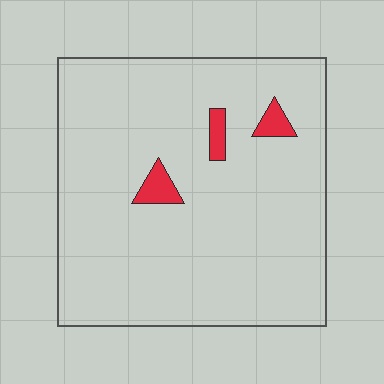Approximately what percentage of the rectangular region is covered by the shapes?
Approximately 5%.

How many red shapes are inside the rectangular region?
3.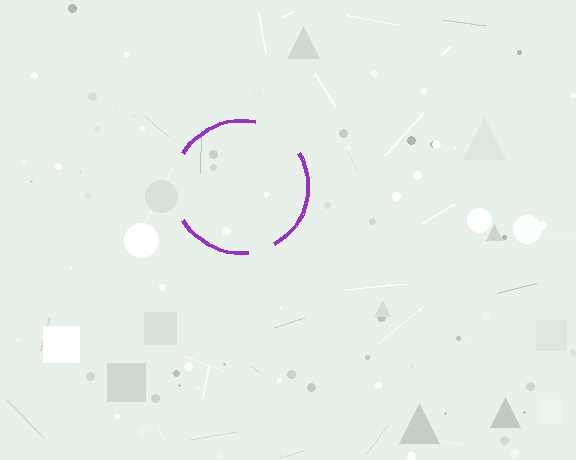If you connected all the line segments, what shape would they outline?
They would outline a circle.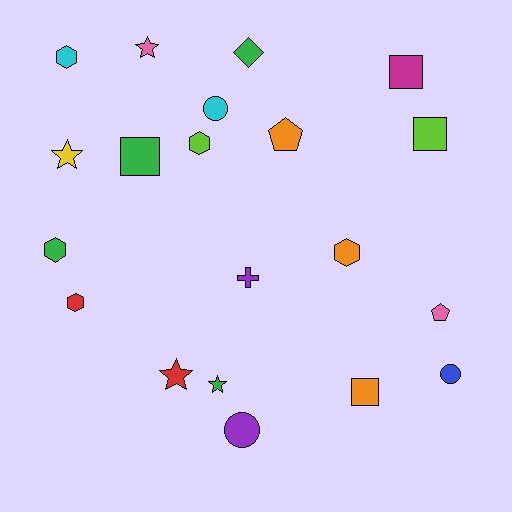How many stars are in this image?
There are 4 stars.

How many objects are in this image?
There are 20 objects.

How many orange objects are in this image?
There are 3 orange objects.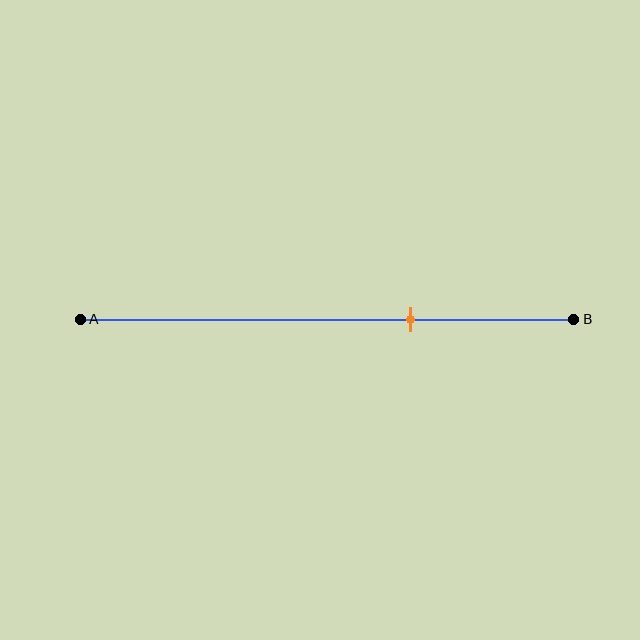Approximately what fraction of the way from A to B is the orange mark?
The orange mark is approximately 65% of the way from A to B.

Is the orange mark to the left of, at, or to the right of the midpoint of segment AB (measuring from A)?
The orange mark is to the right of the midpoint of segment AB.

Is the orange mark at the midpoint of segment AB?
No, the mark is at about 65% from A, not at the 50% midpoint.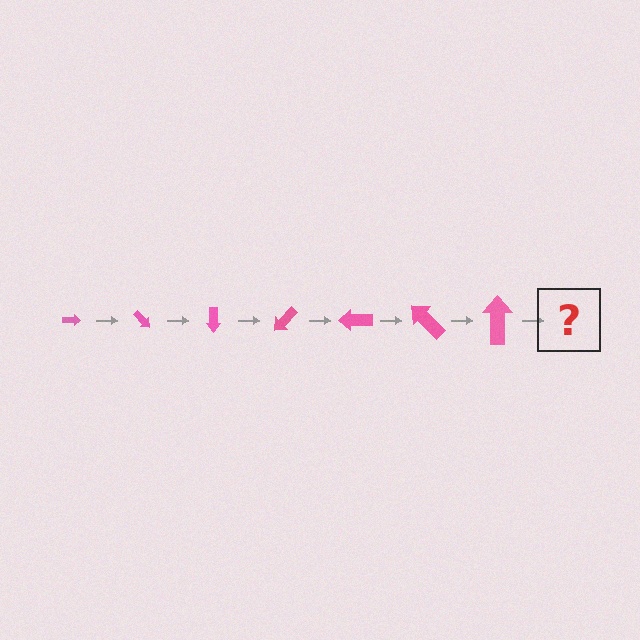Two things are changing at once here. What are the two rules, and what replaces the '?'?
The two rules are that the arrow grows larger each step and it rotates 45 degrees each step. The '?' should be an arrow, larger than the previous one and rotated 315 degrees from the start.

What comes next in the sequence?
The next element should be an arrow, larger than the previous one and rotated 315 degrees from the start.